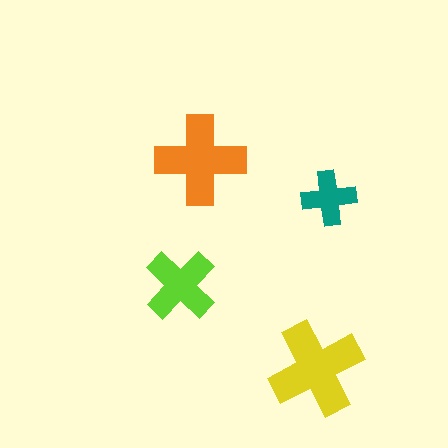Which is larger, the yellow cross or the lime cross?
The yellow one.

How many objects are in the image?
There are 4 objects in the image.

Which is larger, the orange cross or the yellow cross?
The yellow one.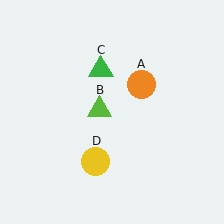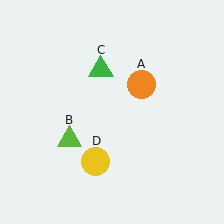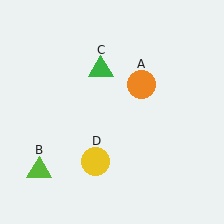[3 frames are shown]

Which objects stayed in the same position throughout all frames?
Orange circle (object A) and green triangle (object C) and yellow circle (object D) remained stationary.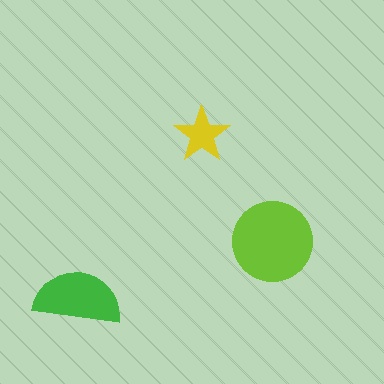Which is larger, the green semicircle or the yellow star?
The green semicircle.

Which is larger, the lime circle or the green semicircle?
The lime circle.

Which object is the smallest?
The yellow star.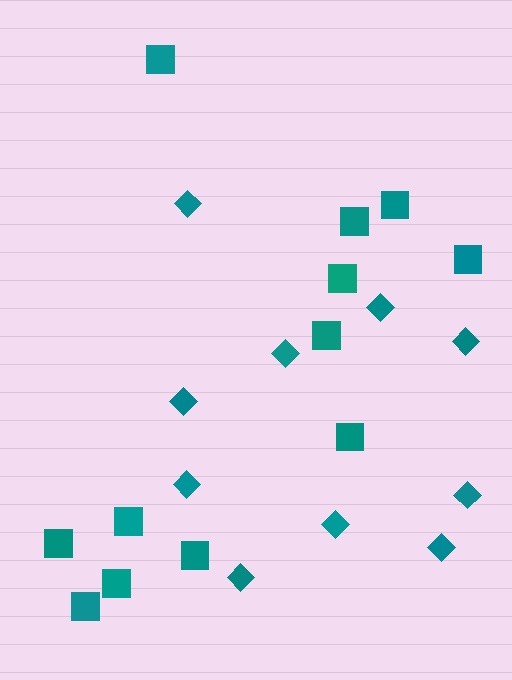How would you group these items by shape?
There are 2 groups: one group of squares (12) and one group of diamonds (10).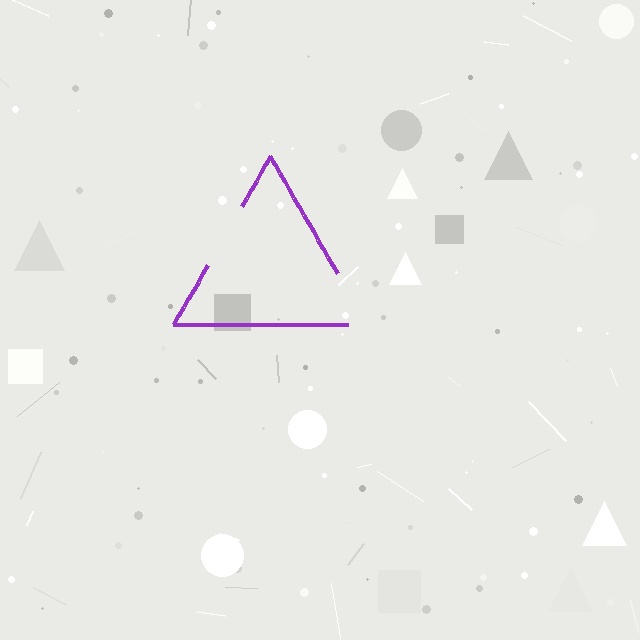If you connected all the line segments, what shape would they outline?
They would outline a triangle.